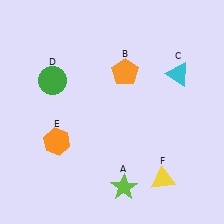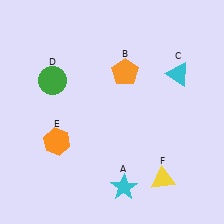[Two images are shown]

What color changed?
The star (A) changed from lime in Image 1 to cyan in Image 2.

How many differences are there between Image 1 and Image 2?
There is 1 difference between the two images.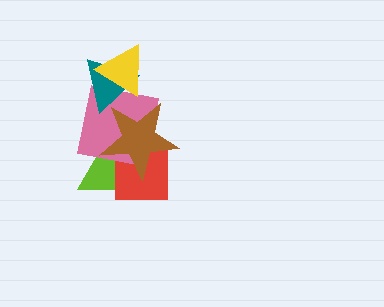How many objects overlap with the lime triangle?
3 objects overlap with the lime triangle.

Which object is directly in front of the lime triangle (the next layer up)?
The red square is directly in front of the lime triangle.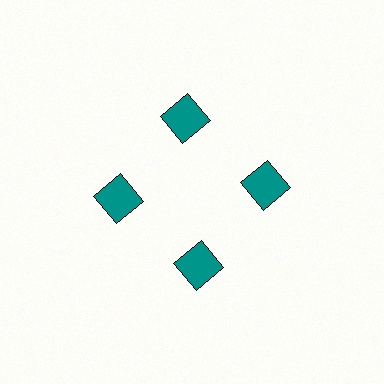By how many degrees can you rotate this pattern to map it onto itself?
The pattern maps onto itself every 90 degrees of rotation.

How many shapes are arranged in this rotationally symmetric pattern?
There are 4 shapes, arranged in 4 groups of 1.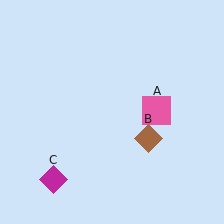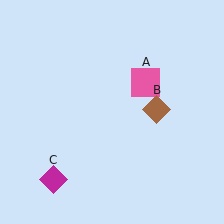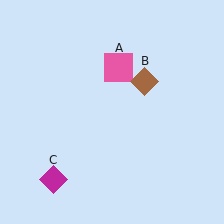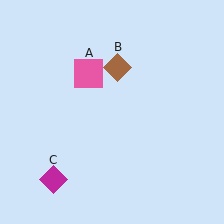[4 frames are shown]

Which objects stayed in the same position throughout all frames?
Magenta diamond (object C) remained stationary.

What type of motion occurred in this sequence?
The pink square (object A), brown diamond (object B) rotated counterclockwise around the center of the scene.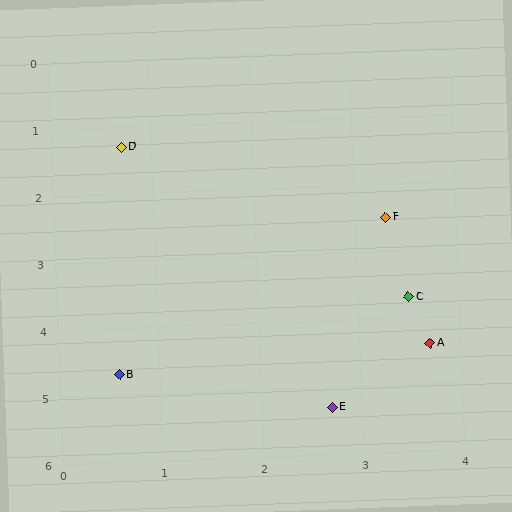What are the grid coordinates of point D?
Point D is at approximately (0.7, 1.3).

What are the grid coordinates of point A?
Point A is at approximately (3.7, 4.4).